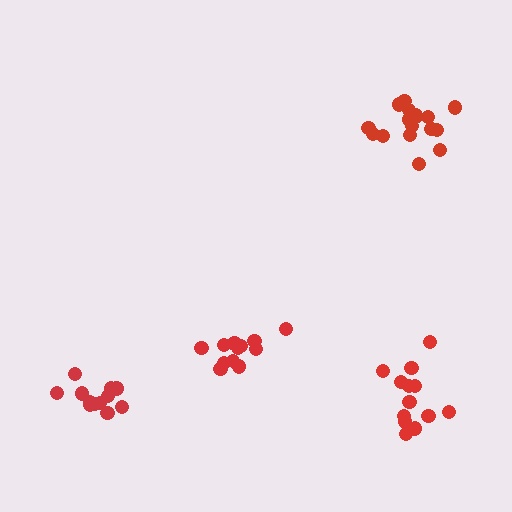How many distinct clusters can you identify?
There are 4 distinct clusters.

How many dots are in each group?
Group 1: 12 dots, Group 2: 17 dots, Group 3: 13 dots, Group 4: 12 dots (54 total).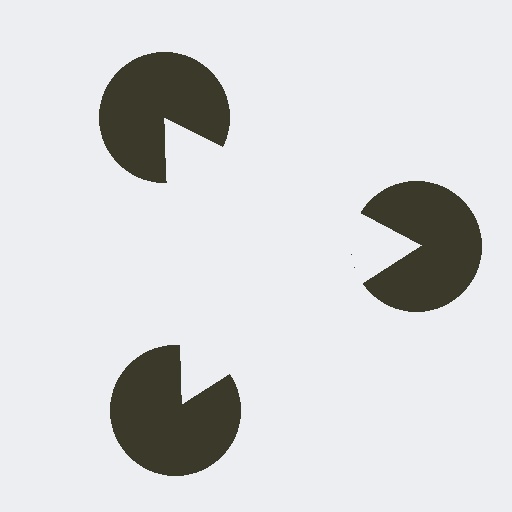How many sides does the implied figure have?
3 sides.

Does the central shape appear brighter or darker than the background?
It typically appears slightly brighter than the background, even though no actual brightness change is drawn.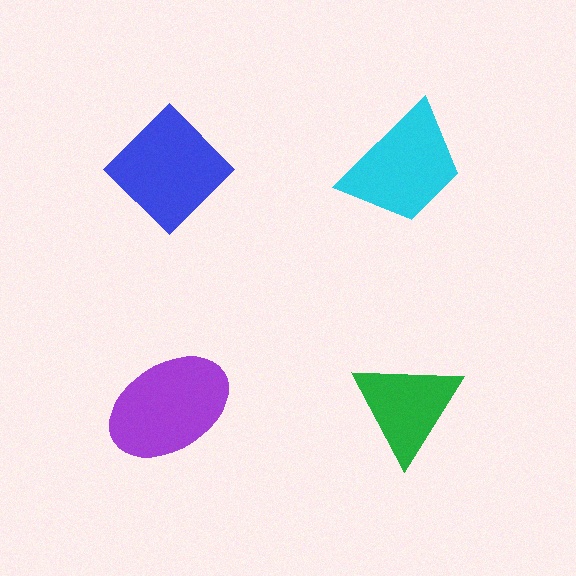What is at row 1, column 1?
A blue diamond.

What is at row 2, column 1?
A purple ellipse.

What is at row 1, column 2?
A cyan trapezoid.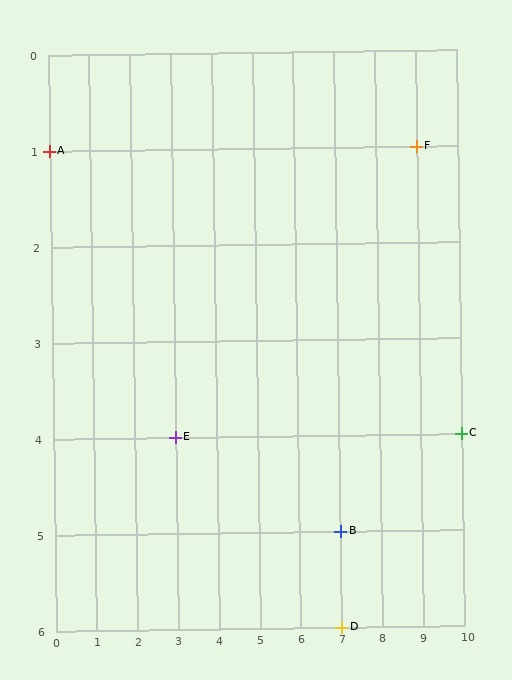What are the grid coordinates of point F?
Point F is at grid coordinates (9, 1).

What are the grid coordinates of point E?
Point E is at grid coordinates (3, 4).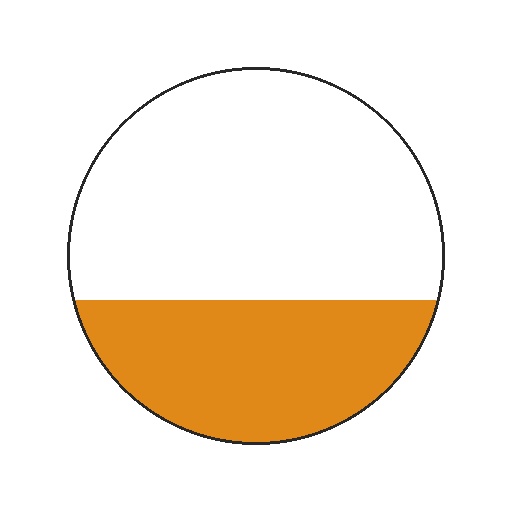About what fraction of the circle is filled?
About one third (1/3).